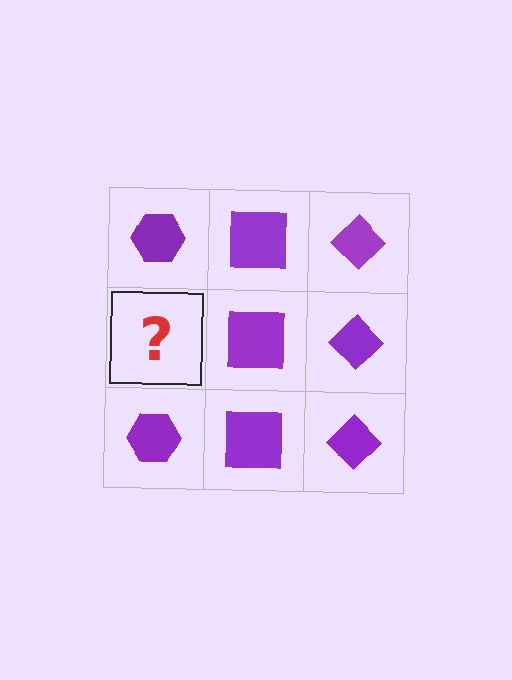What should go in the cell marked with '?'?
The missing cell should contain a purple hexagon.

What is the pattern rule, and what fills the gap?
The rule is that each column has a consistent shape. The gap should be filled with a purple hexagon.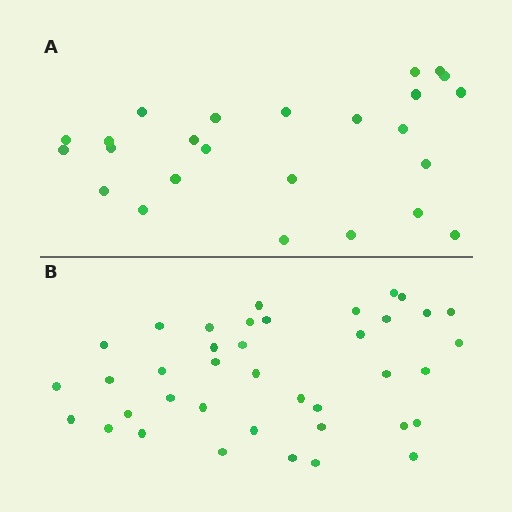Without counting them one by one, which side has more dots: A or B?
Region B (the bottom region) has more dots.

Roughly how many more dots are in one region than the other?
Region B has approximately 15 more dots than region A.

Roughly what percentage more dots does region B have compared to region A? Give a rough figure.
About 55% more.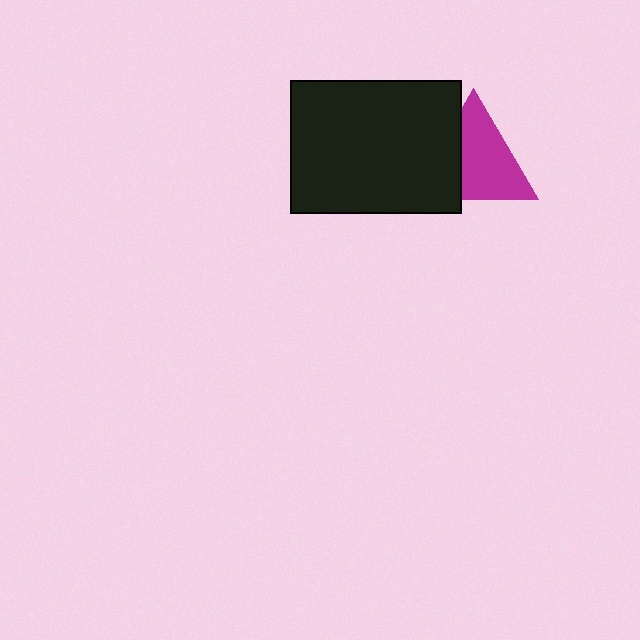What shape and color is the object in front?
The object in front is a black rectangle.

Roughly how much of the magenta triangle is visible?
Most of it is visible (roughly 67%).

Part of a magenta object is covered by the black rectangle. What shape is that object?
It is a triangle.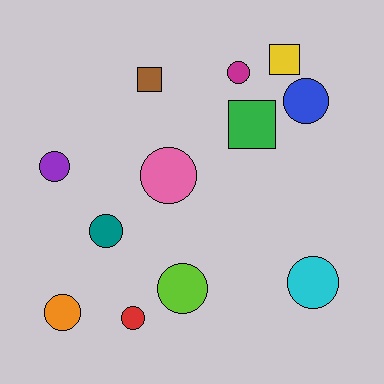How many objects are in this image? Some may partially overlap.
There are 12 objects.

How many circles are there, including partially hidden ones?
There are 9 circles.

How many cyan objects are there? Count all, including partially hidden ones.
There is 1 cyan object.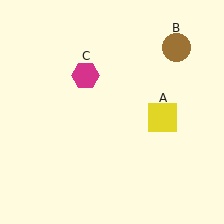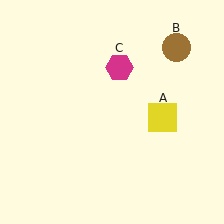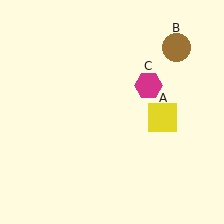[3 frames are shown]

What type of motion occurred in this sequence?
The magenta hexagon (object C) rotated clockwise around the center of the scene.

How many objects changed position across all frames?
1 object changed position: magenta hexagon (object C).